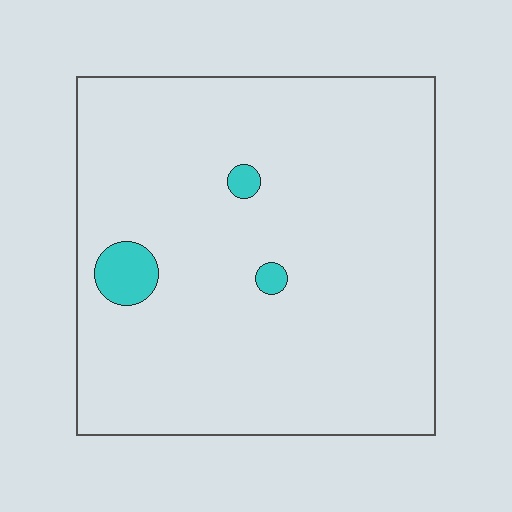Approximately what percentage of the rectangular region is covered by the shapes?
Approximately 5%.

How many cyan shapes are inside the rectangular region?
3.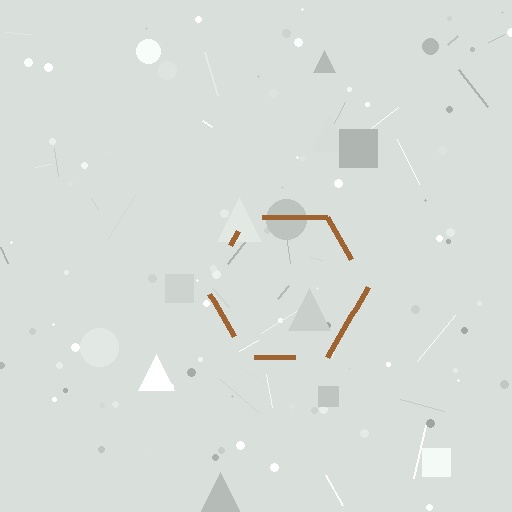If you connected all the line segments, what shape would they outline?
They would outline a hexagon.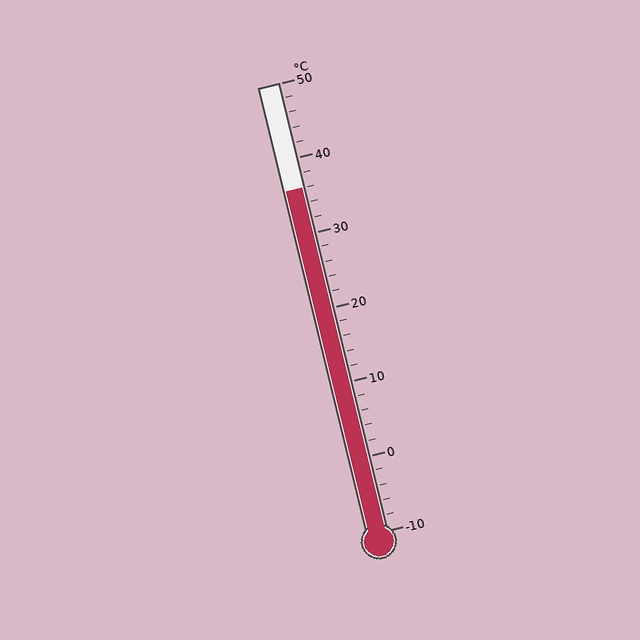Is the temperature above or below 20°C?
The temperature is above 20°C.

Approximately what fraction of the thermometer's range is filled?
The thermometer is filled to approximately 75% of its range.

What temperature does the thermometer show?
The thermometer shows approximately 36°C.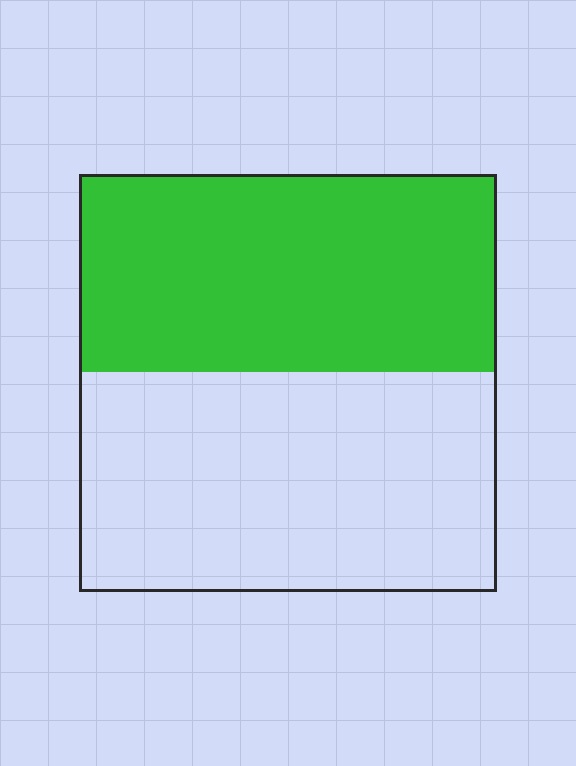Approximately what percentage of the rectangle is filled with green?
Approximately 45%.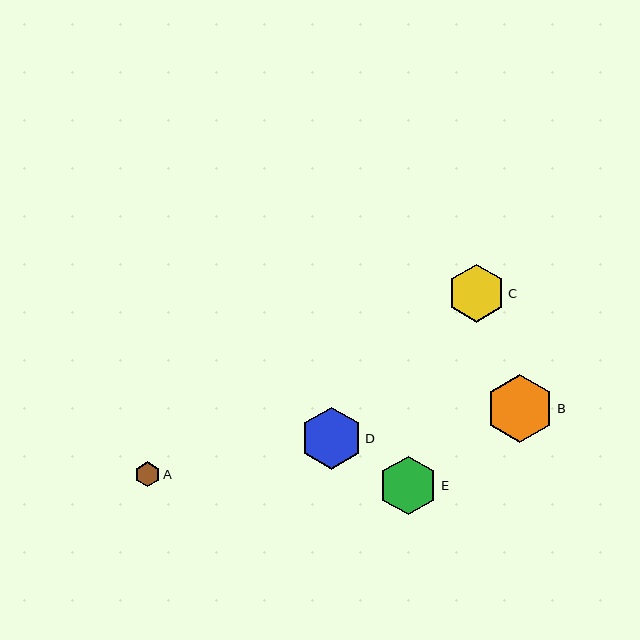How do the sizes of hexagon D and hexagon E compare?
Hexagon D and hexagon E are approximately the same size.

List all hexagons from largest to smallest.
From largest to smallest: B, D, E, C, A.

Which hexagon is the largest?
Hexagon B is the largest with a size of approximately 68 pixels.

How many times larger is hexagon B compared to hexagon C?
Hexagon B is approximately 1.2 times the size of hexagon C.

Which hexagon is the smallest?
Hexagon A is the smallest with a size of approximately 25 pixels.